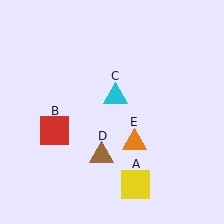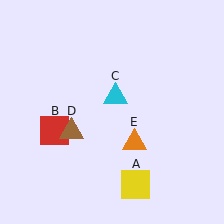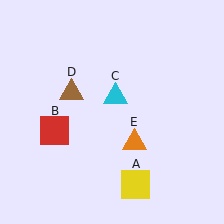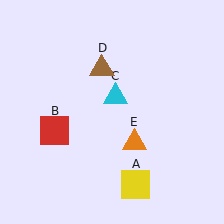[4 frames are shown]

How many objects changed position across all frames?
1 object changed position: brown triangle (object D).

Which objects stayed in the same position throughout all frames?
Yellow square (object A) and red square (object B) and cyan triangle (object C) and orange triangle (object E) remained stationary.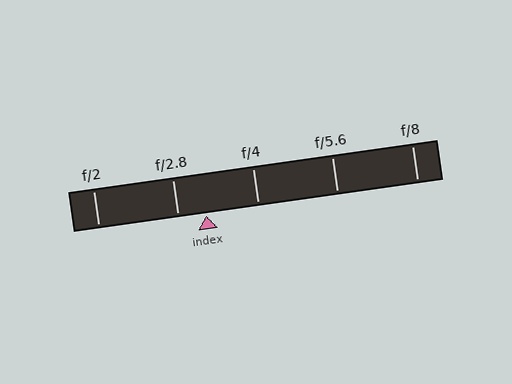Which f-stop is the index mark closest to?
The index mark is closest to f/2.8.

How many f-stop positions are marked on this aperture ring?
There are 5 f-stop positions marked.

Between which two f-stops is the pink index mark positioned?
The index mark is between f/2.8 and f/4.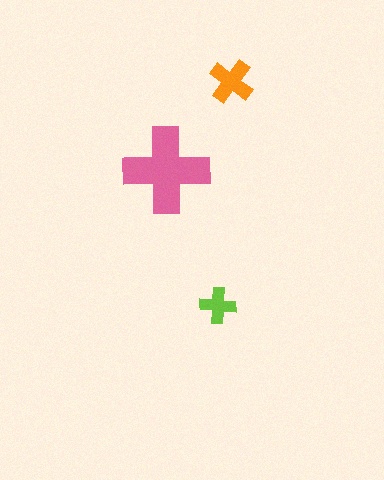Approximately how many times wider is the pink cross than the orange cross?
About 2 times wider.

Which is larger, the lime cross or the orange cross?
The orange one.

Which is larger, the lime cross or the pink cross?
The pink one.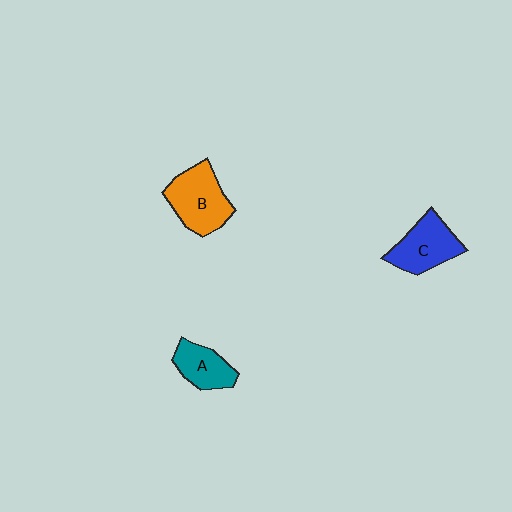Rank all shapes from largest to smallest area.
From largest to smallest: B (orange), C (blue), A (teal).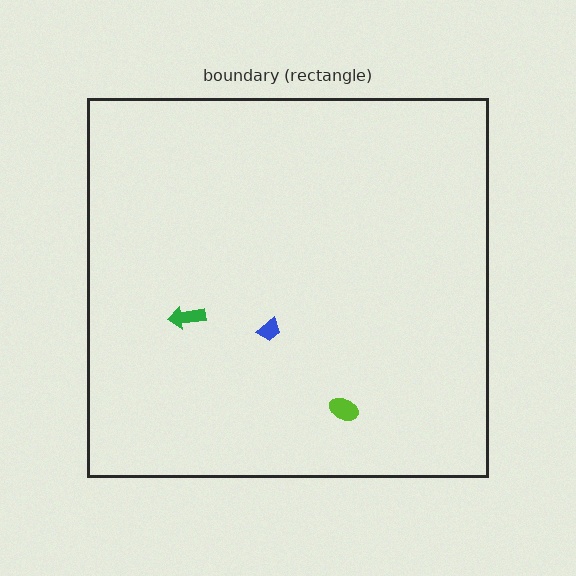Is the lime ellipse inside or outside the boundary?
Inside.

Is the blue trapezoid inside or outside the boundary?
Inside.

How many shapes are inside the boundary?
3 inside, 0 outside.